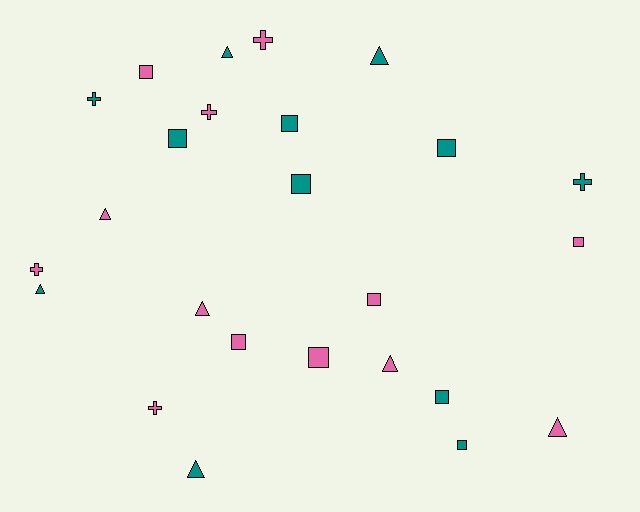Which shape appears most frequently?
Square, with 11 objects.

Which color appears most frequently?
Pink, with 13 objects.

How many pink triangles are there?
There are 4 pink triangles.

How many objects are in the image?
There are 25 objects.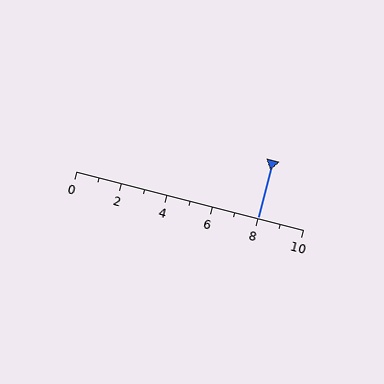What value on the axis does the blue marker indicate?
The marker indicates approximately 8.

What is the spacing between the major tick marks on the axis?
The major ticks are spaced 2 apart.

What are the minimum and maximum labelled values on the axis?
The axis runs from 0 to 10.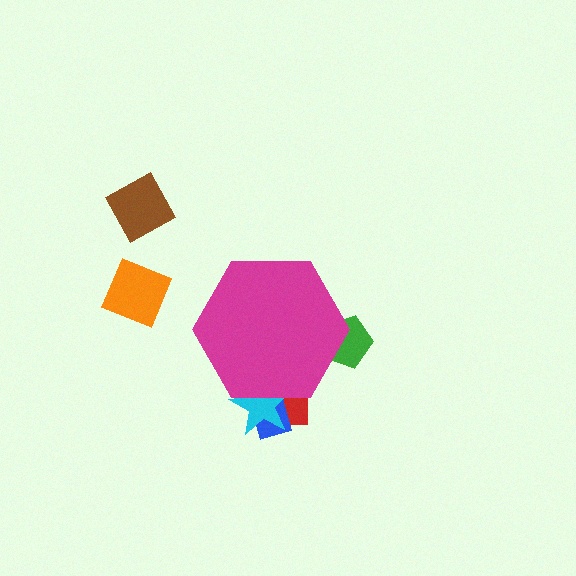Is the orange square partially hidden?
No, the orange square is fully visible.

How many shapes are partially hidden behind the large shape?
4 shapes are partially hidden.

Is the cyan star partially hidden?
Yes, the cyan star is partially hidden behind the magenta hexagon.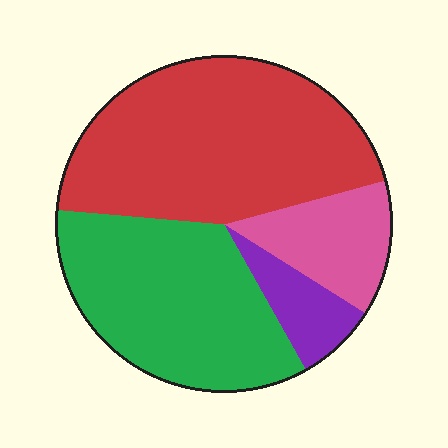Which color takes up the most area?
Red, at roughly 45%.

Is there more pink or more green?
Green.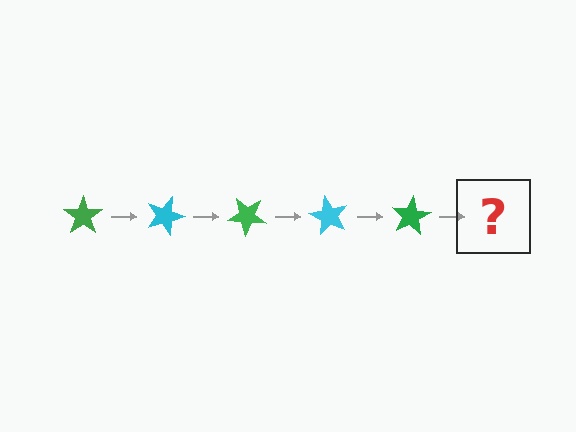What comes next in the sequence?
The next element should be a cyan star, rotated 100 degrees from the start.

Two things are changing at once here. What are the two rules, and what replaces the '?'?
The two rules are that it rotates 20 degrees each step and the color cycles through green and cyan. The '?' should be a cyan star, rotated 100 degrees from the start.